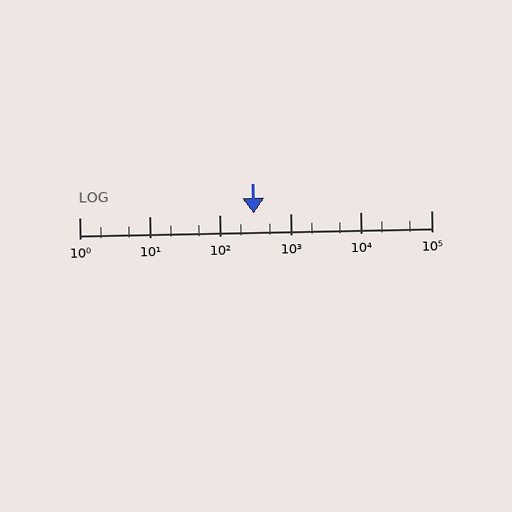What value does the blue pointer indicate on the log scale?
The pointer indicates approximately 300.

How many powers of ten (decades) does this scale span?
The scale spans 5 decades, from 1 to 100000.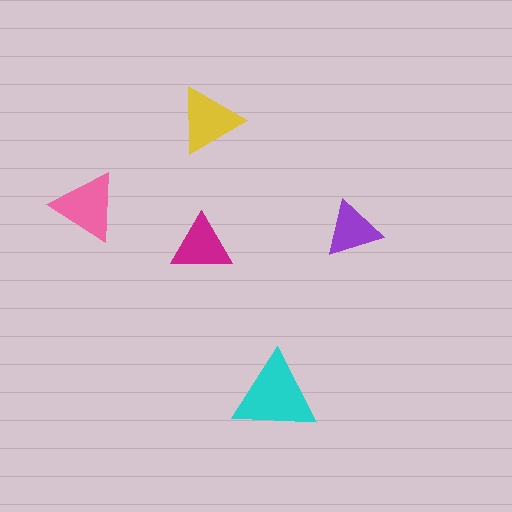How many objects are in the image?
There are 5 objects in the image.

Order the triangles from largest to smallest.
the cyan one, the pink one, the yellow one, the magenta one, the purple one.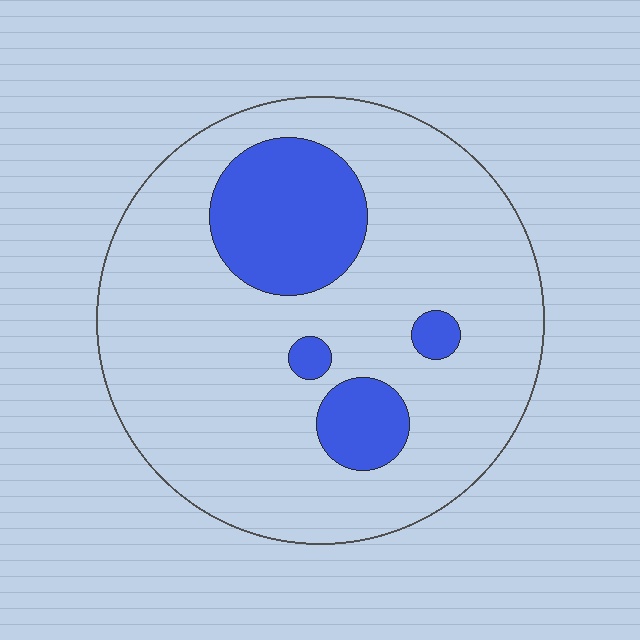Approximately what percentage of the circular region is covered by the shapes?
Approximately 20%.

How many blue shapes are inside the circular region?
4.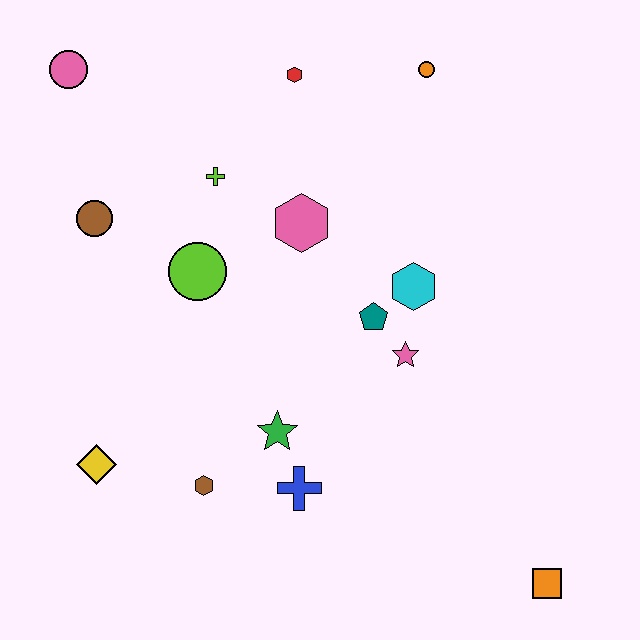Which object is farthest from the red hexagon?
The orange square is farthest from the red hexagon.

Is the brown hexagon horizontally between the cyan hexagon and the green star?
No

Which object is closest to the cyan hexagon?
The teal pentagon is closest to the cyan hexagon.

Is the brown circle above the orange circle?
No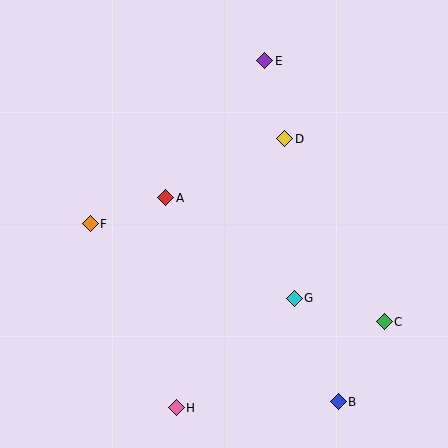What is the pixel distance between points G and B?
The distance between G and B is 112 pixels.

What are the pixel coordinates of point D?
Point D is at (285, 139).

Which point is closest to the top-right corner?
Point E is closest to the top-right corner.